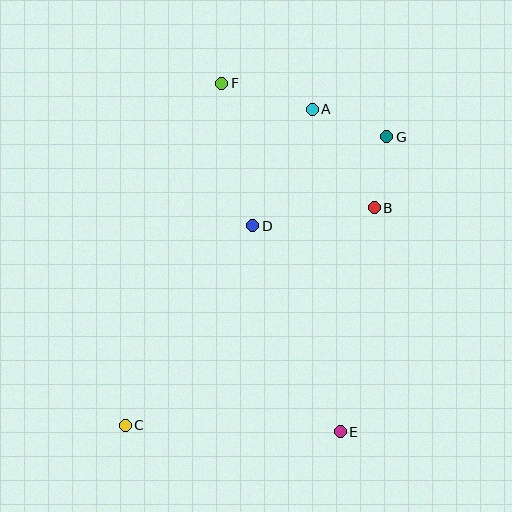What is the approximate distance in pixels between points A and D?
The distance between A and D is approximately 131 pixels.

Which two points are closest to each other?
Points B and G are closest to each other.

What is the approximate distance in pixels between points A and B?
The distance between A and B is approximately 116 pixels.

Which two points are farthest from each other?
Points C and G are farthest from each other.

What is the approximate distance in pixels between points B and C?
The distance between B and C is approximately 330 pixels.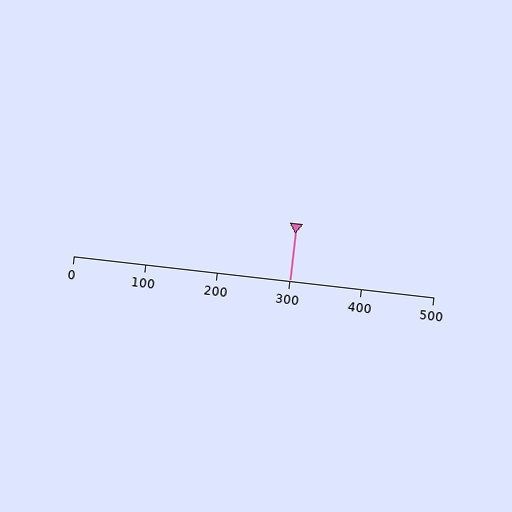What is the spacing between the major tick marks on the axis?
The major ticks are spaced 100 apart.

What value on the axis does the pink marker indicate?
The marker indicates approximately 300.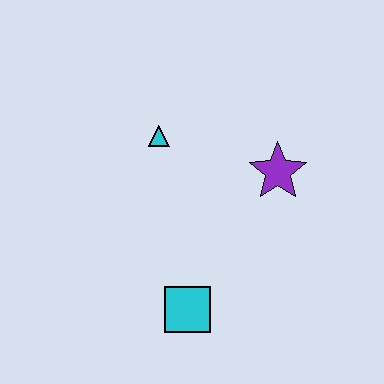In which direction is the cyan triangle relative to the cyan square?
The cyan triangle is above the cyan square.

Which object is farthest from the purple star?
The cyan square is farthest from the purple star.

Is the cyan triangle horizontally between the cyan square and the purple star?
No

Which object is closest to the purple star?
The cyan triangle is closest to the purple star.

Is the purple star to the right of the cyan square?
Yes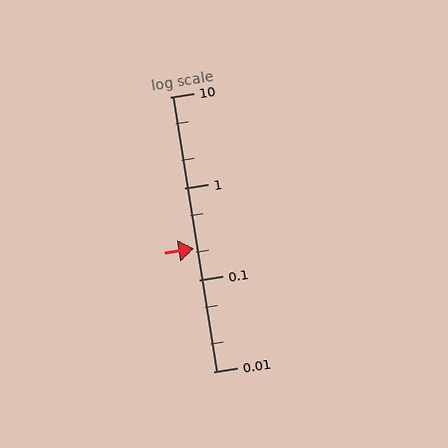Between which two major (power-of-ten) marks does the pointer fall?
The pointer is between 0.1 and 1.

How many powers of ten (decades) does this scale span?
The scale spans 3 decades, from 0.01 to 10.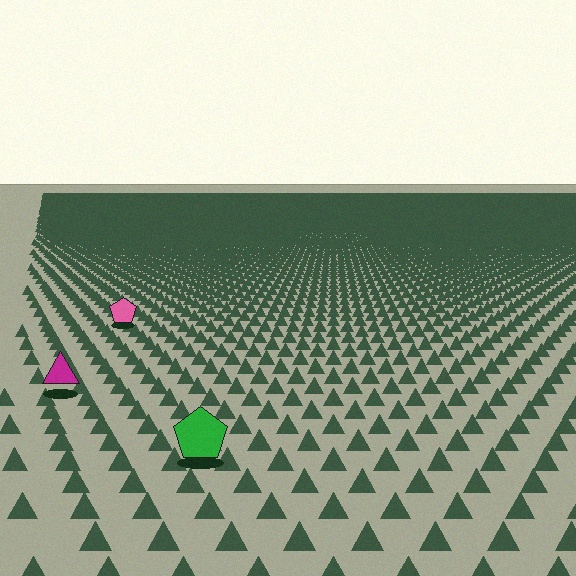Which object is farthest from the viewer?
The pink pentagon is farthest from the viewer. It appears smaller and the ground texture around it is denser.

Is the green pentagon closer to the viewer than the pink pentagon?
Yes. The green pentagon is closer — you can tell from the texture gradient: the ground texture is coarser near it.